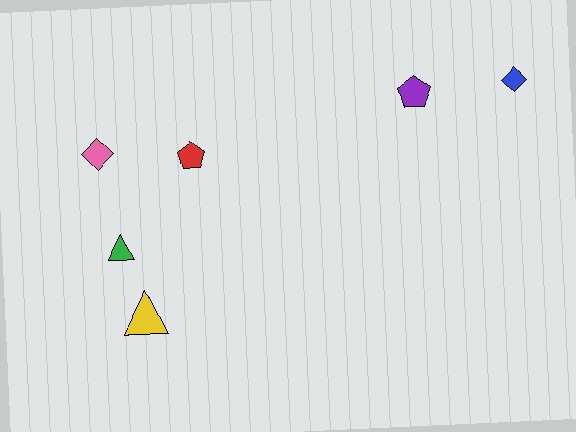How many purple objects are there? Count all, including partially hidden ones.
There is 1 purple object.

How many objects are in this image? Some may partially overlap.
There are 6 objects.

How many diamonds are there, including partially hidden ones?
There are 2 diamonds.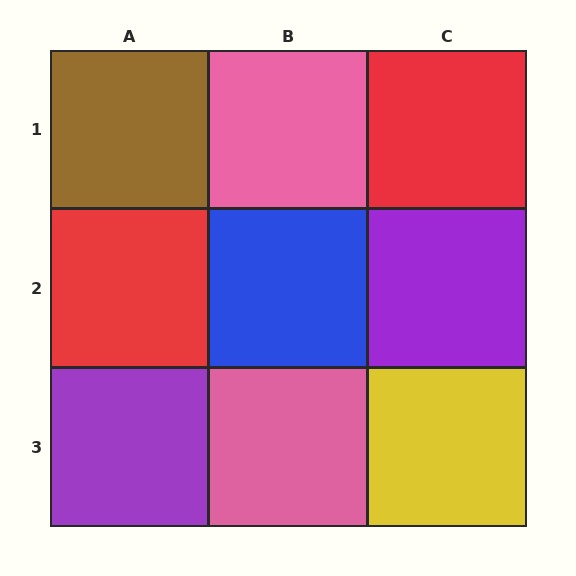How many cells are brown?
1 cell is brown.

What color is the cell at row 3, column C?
Yellow.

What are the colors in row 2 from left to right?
Red, blue, purple.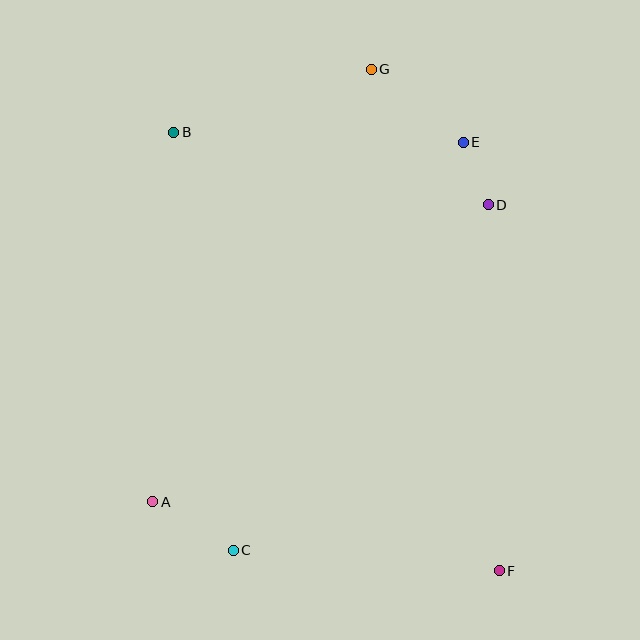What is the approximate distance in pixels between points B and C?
The distance between B and C is approximately 422 pixels.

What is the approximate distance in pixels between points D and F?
The distance between D and F is approximately 366 pixels.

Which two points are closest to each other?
Points D and E are closest to each other.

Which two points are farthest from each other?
Points B and F are farthest from each other.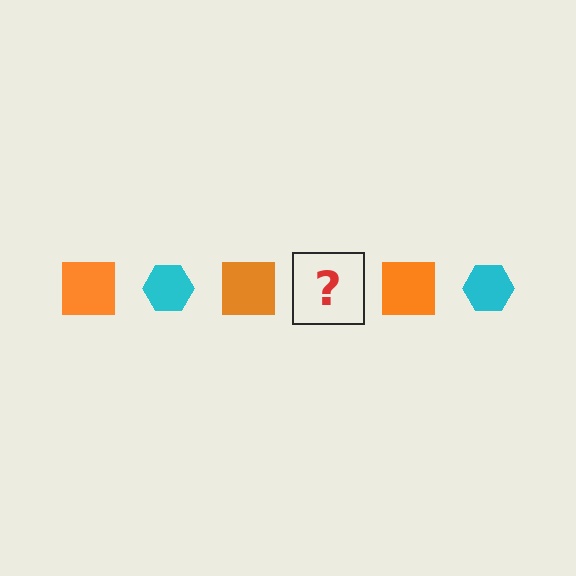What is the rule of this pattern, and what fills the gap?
The rule is that the pattern alternates between orange square and cyan hexagon. The gap should be filled with a cyan hexagon.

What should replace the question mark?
The question mark should be replaced with a cyan hexagon.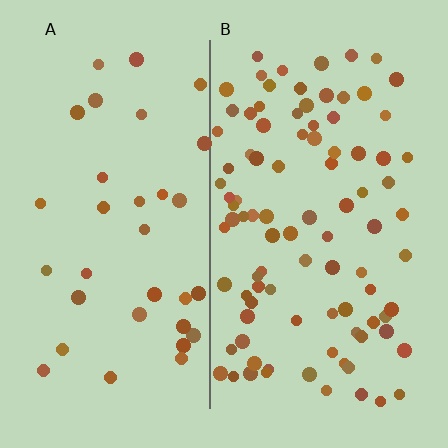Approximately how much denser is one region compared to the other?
Approximately 2.8× — region B over region A.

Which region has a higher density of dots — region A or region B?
B (the right).